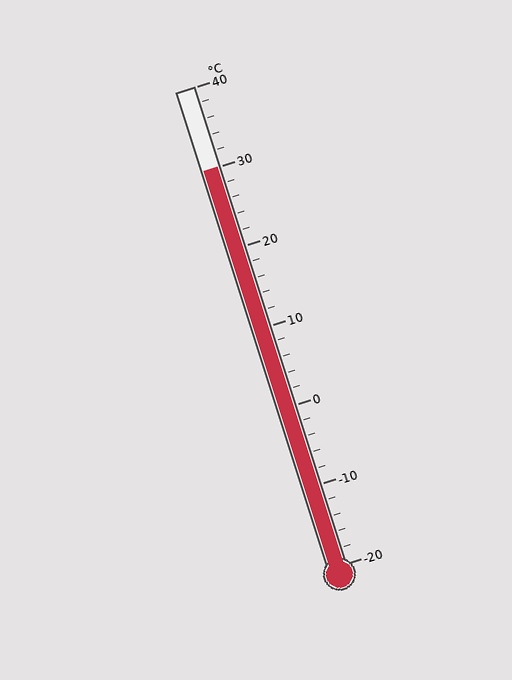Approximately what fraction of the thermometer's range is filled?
The thermometer is filled to approximately 85% of its range.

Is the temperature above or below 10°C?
The temperature is above 10°C.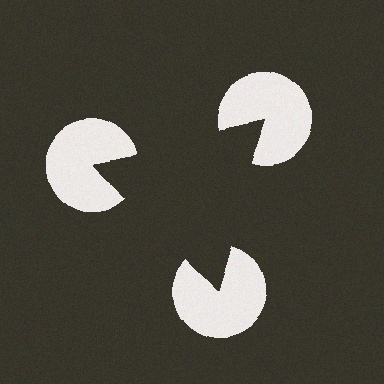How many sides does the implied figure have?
3 sides.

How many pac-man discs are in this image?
There are 3 — one at each vertex of the illusory triangle.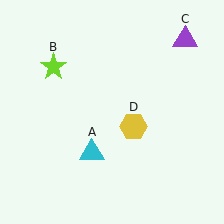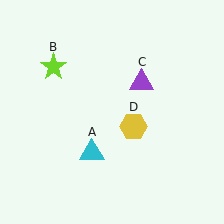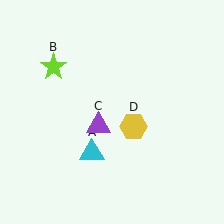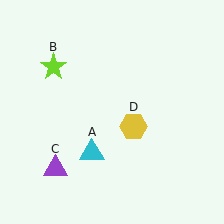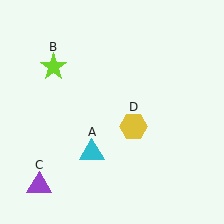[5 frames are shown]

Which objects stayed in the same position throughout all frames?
Cyan triangle (object A) and lime star (object B) and yellow hexagon (object D) remained stationary.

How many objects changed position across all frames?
1 object changed position: purple triangle (object C).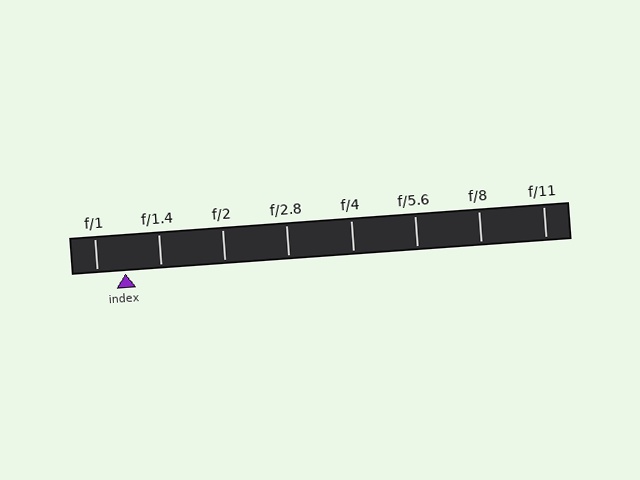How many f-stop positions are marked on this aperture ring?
There are 8 f-stop positions marked.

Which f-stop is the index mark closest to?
The index mark is closest to f/1.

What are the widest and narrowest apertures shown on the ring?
The widest aperture shown is f/1 and the narrowest is f/11.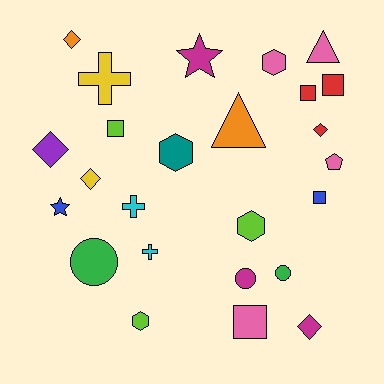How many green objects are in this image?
There are 2 green objects.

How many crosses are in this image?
There are 3 crosses.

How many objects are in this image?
There are 25 objects.